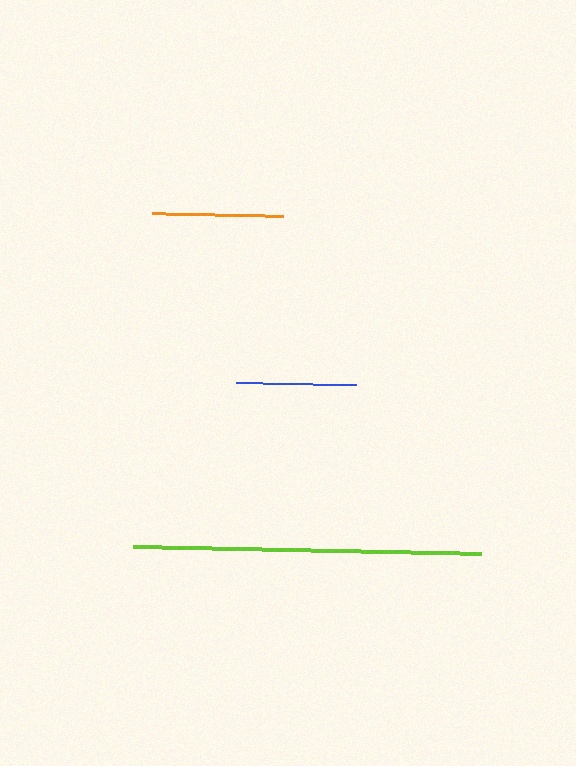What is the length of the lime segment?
The lime segment is approximately 348 pixels long.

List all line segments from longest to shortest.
From longest to shortest: lime, orange, blue.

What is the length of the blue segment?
The blue segment is approximately 120 pixels long.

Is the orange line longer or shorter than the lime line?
The lime line is longer than the orange line.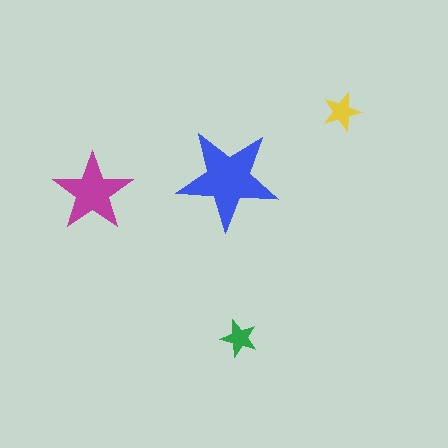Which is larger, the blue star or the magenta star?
The blue one.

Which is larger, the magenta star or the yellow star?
The magenta one.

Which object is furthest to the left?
The magenta star is leftmost.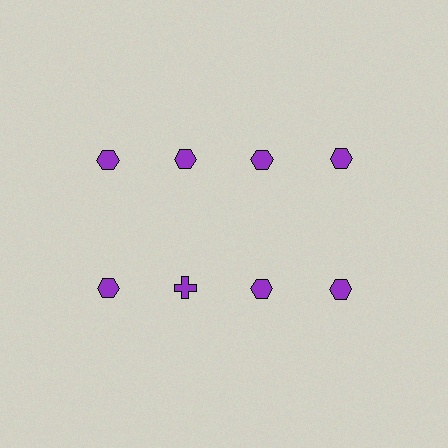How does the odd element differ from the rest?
It has a different shape: cross instead of hexagon.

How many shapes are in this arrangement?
There are 8 shapes arranged in a grid pattern.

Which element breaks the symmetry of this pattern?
The purple cross in the second row, second from left column breaks the symmetry. All other shapes are purple hexagons.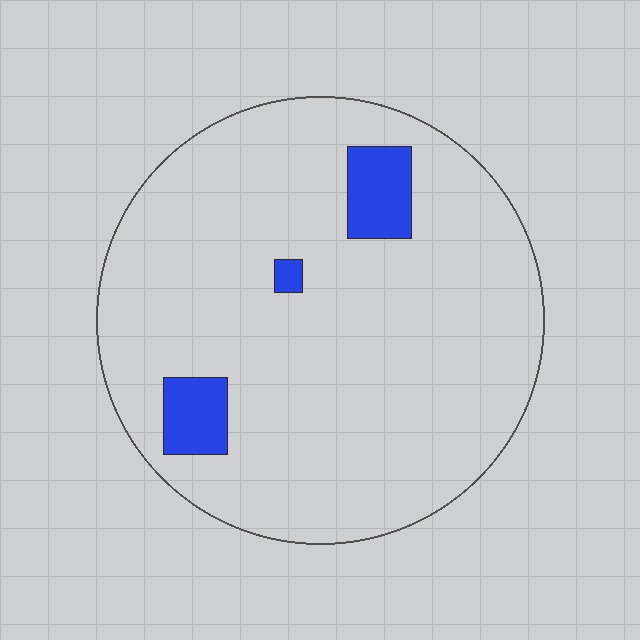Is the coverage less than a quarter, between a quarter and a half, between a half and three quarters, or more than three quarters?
Less than a quarter.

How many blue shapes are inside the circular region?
3.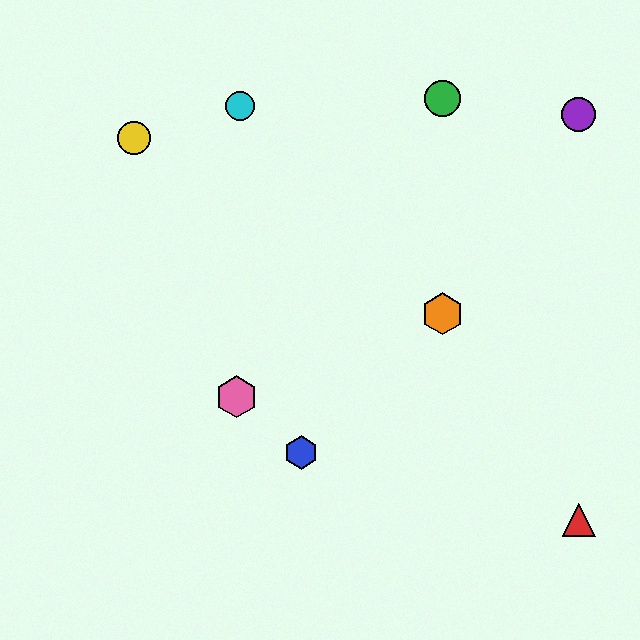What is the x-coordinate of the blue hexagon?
The blue hexagon is at x≈301.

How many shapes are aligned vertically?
2 shapes (the green circle, the orange hexagon) are aligned vertically.